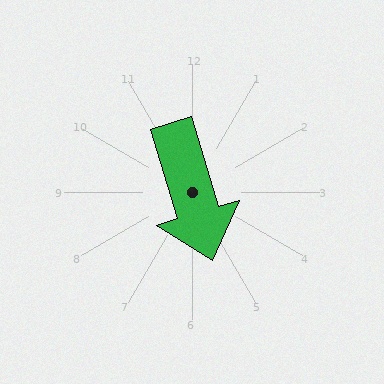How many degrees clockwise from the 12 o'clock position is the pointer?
Approximately 163 degrees.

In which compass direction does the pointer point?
South.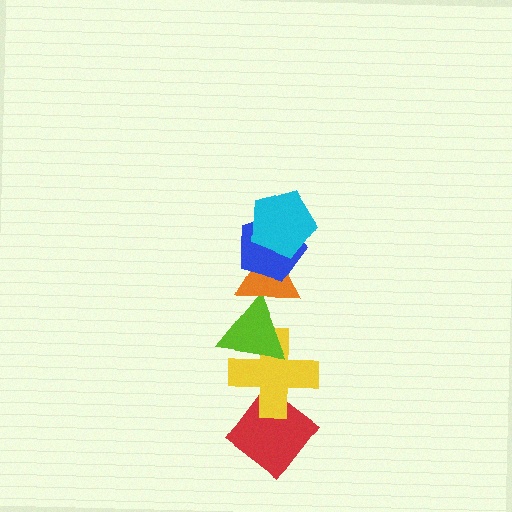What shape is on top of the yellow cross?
The lime triangle is on top of the yellow cross.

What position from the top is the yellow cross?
The yellow cross is 5th from the top.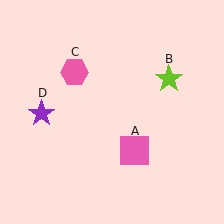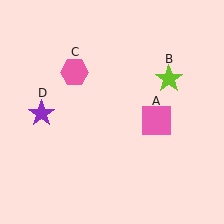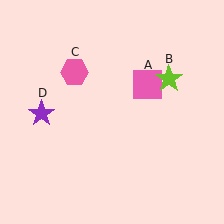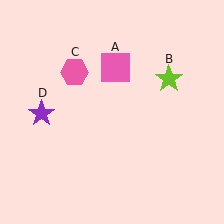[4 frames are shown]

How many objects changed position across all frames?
1 object changed position: pink square (object A).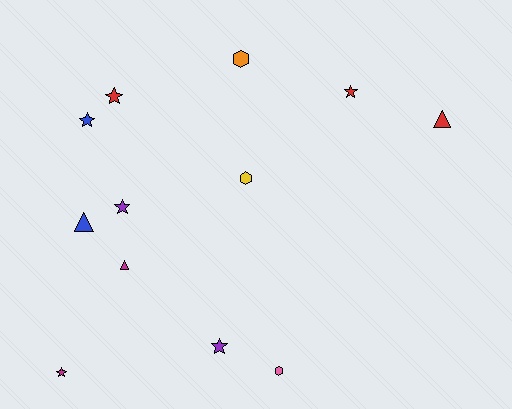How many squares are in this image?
There are no squares.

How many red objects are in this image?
There are 3 red objects.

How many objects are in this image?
There are 12 objects.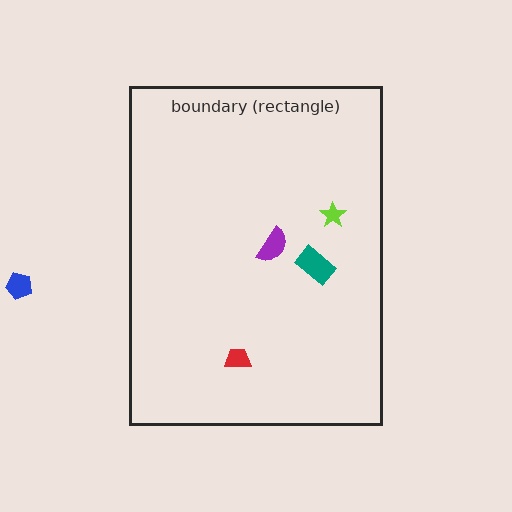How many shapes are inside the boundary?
4 inside, 1 outside.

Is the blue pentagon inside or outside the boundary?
Outside.